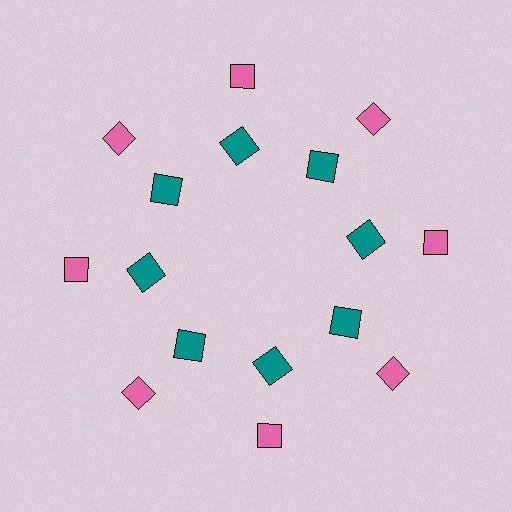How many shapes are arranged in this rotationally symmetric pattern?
There are 16 shapes, arranged in 8 groups of 2.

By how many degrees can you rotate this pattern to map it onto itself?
The pattern maps onto itself every 45 degrees of rotation.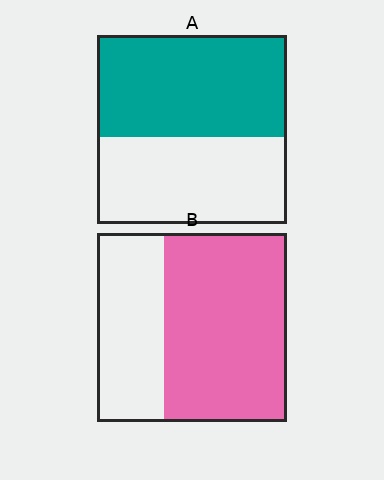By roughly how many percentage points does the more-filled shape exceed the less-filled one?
By roughly 10 percentage points (B over A).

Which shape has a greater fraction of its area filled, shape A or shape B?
Shape B.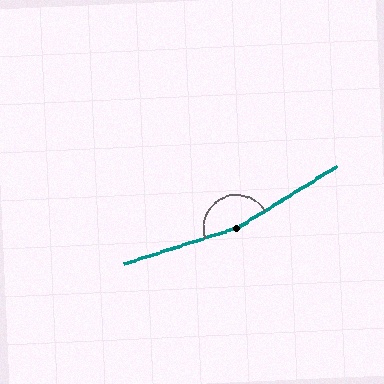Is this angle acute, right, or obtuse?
It is obtuse.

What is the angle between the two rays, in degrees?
Approximately 166 degrees.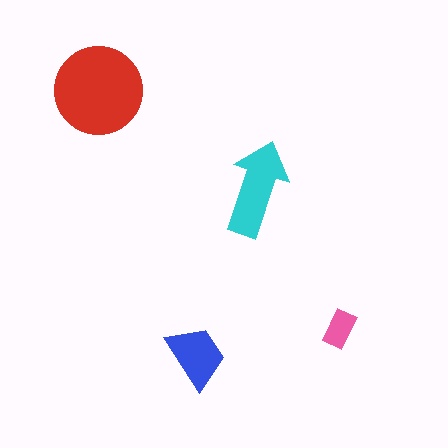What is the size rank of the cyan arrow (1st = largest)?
2nd.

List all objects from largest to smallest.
The red circle, the cyan arrow, the blue trapezoid, the pink rectangle.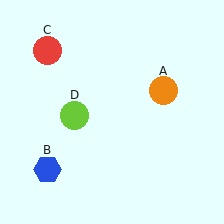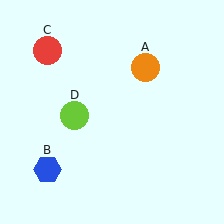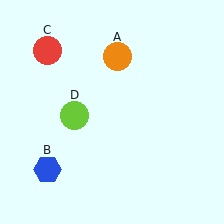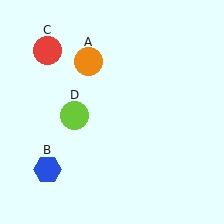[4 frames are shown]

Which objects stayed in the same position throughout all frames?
Blue hexagon (object B) and red circle (object C) and lime circle (object D) remained stationary.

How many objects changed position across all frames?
1 object changed position: orange circle (object A).